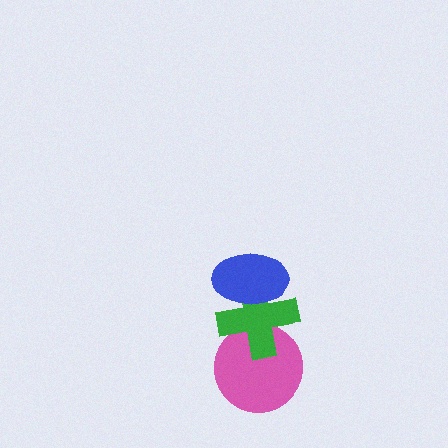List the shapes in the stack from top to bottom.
From top to bottom: the blue ellipse, the green cross, the pink circle.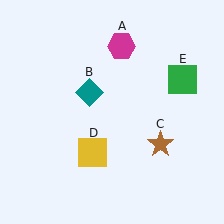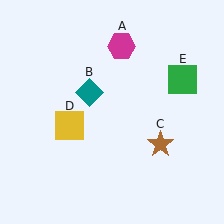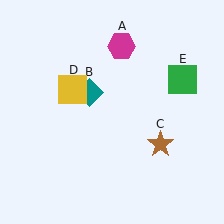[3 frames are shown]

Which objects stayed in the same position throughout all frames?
Magenta hexagon (object A) and teal diamond (object B) and brown star (object C) and green square (object E) remained stationary.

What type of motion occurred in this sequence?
The yellow square (object D) rotated clockwise around the center of the scene.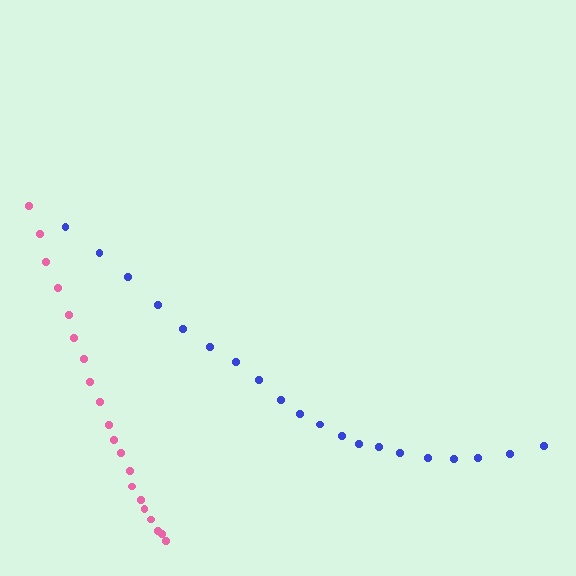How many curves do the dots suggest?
There are 2 distinct paths.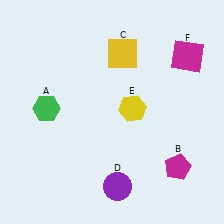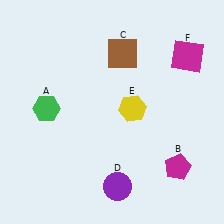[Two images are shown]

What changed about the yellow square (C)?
In Image 1, C is yellow. In Image 2, it changed to brown.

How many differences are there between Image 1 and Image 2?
There is 1 difference between the two images.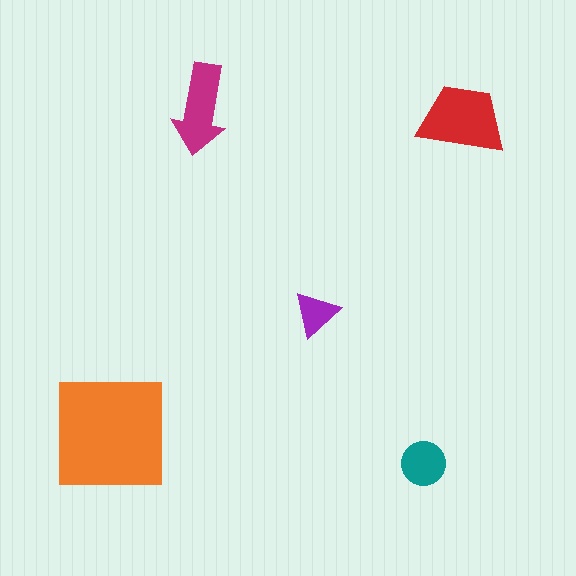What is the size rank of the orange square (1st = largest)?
1st.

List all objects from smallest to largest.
The purple triangle, the teal circle, the magenta arrow, the red trapezoid, the orange square.